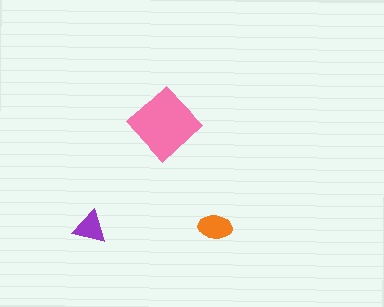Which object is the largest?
The pink diamond.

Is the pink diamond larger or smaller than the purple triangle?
Larger.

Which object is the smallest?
The purple triangle.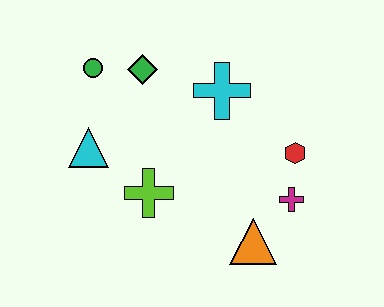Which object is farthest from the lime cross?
The red hexagon is farthest from the lime cross.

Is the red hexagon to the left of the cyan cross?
No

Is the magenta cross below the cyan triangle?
Yes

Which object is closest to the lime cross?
The cyan triangle is closest to the lime cross.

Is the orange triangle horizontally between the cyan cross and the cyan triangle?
No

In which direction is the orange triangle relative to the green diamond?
The orange triangle is below the green diamond.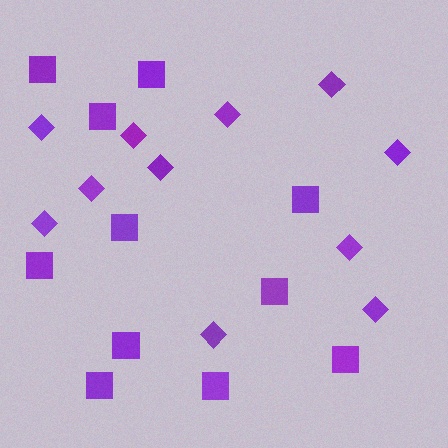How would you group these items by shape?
There are 2 groups: one group of squares (11) and one group of diamonds (11).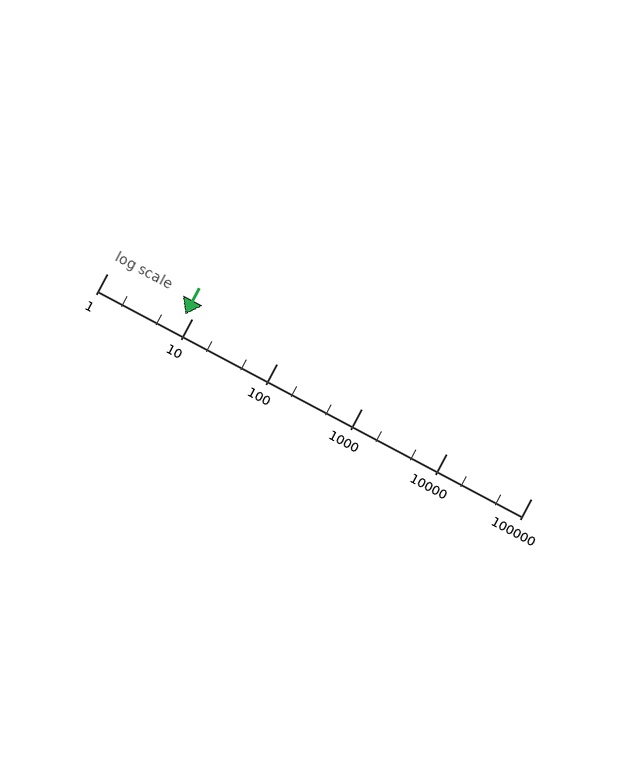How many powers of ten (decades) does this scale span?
The scale spans 5 decades, from 1 to 100000.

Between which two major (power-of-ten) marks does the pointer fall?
The pointer is between 1 and 10.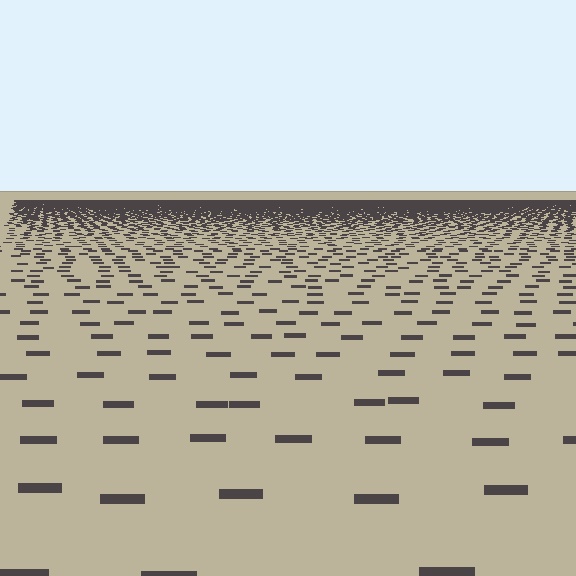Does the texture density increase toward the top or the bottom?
Density increases toward the top.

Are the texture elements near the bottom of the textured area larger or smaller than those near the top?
Larger. Near the bottom, elements are closer to the viewer and appear at a bigger on-screen size.